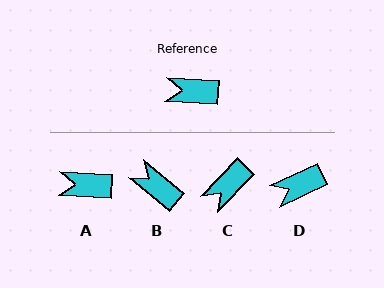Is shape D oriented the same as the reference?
No, it is off by about 29 degrees.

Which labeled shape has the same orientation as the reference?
A.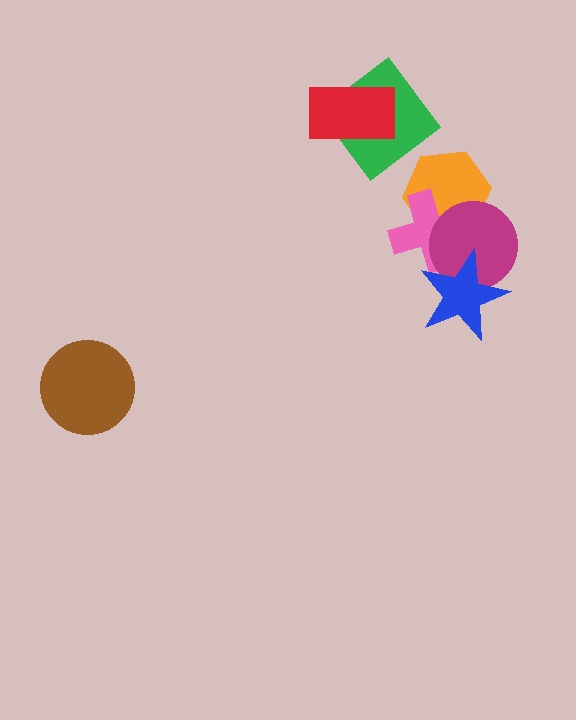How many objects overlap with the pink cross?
3 objects overlap with the pink cross.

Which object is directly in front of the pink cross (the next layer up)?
The magenta circle is directly in front of the pink cross.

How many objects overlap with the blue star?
2 objects overlap with the blue star.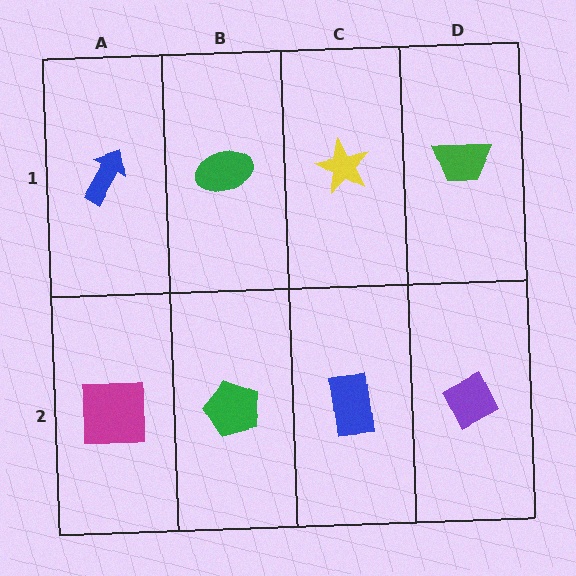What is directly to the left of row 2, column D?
A blue rectangle.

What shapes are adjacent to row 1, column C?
A blue rectangle (row 2, column C), a green ellipse (row 1, column B), a green trapezoid (row 1, column D).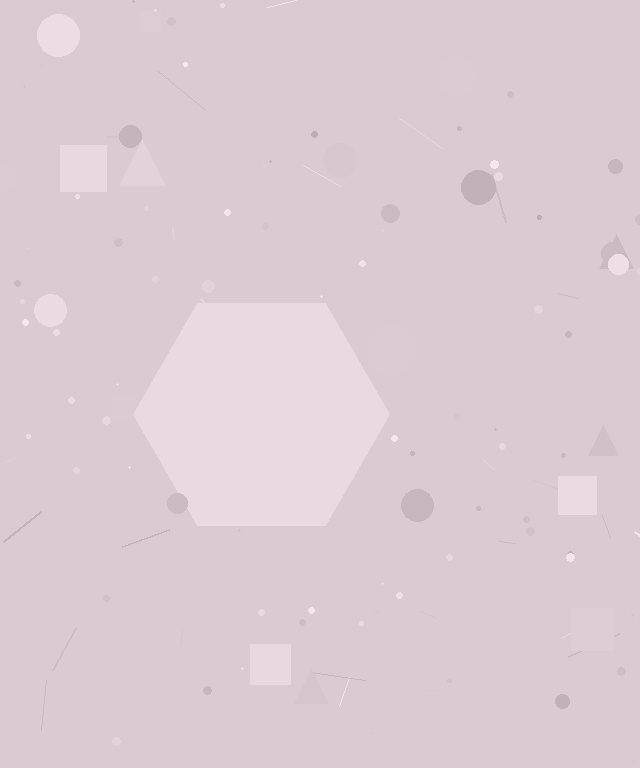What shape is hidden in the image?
A hexagon is hidden in the image.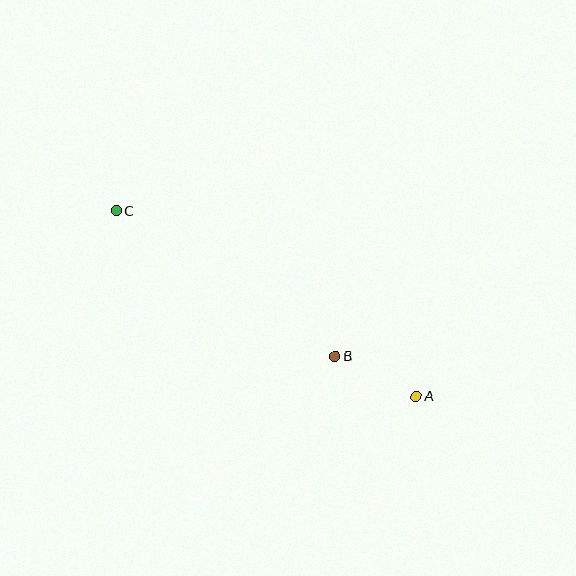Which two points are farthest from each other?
Points A and C are farthest from each other.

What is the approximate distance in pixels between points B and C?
The distance between B and C is approximately 263 pixels.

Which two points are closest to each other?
Points A and B are closest to each other.